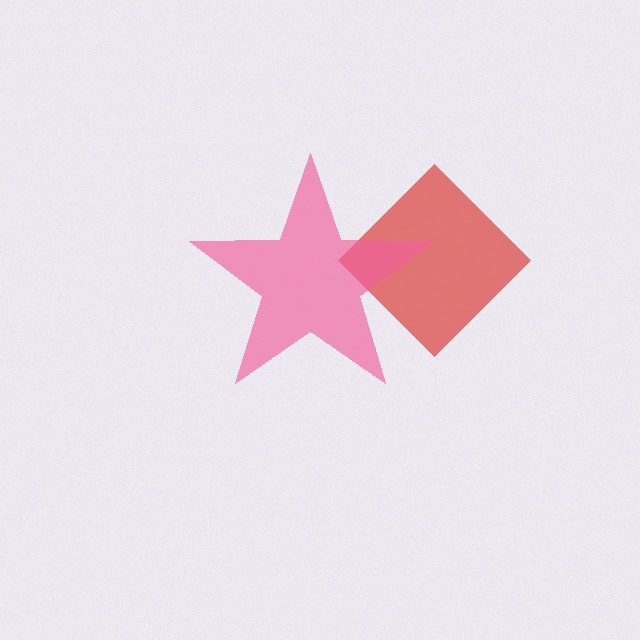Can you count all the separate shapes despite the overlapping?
Yes, there are 2 separate shapes.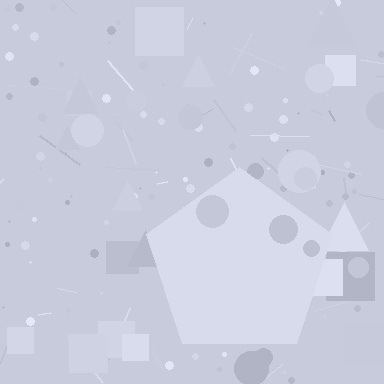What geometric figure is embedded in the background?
A pentagon is embedded in the background.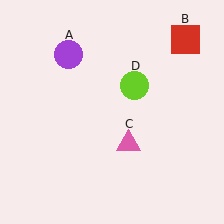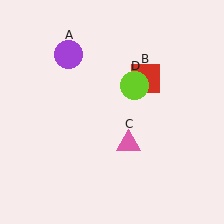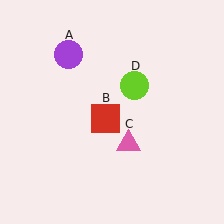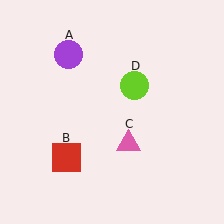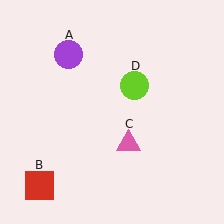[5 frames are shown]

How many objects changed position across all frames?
1 object changed position: red square (object B).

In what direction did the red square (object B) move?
The red square (object B) moved down and to the left.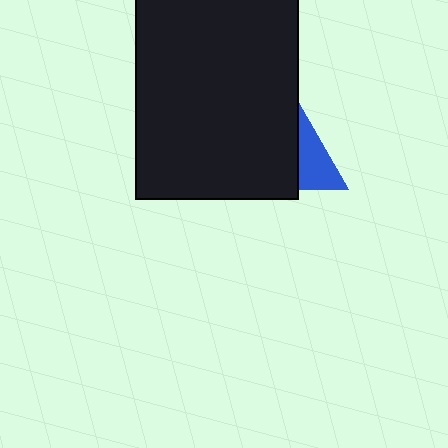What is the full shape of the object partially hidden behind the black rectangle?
The partially hidden object is a blue triangle.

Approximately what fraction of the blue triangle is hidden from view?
Roughly 59% of the blue triangle is hidden behind the black rectangle.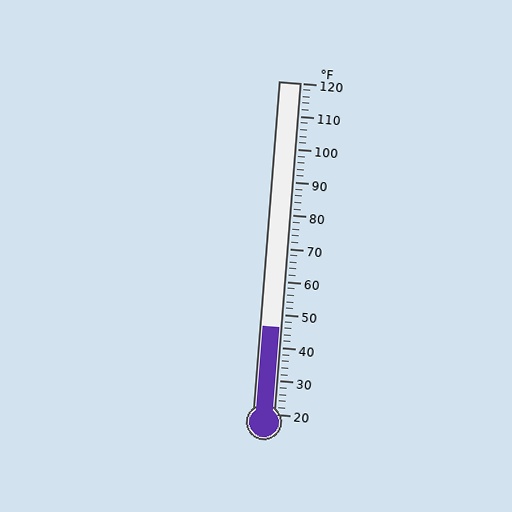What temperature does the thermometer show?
The thermometer shows approximately 46°F.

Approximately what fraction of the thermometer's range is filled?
The thermometer is filled to approximately 25% of its range.